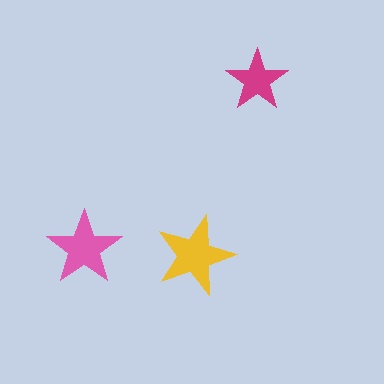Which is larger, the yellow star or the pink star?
The yellow one.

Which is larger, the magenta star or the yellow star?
The yellow one.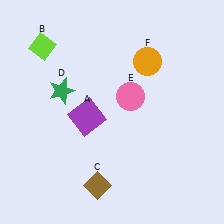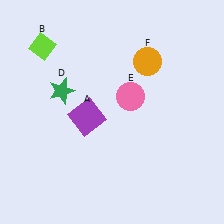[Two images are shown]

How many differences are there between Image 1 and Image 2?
There is 1 difference between the two images.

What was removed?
The brown diamond (C) was removed in Image 2.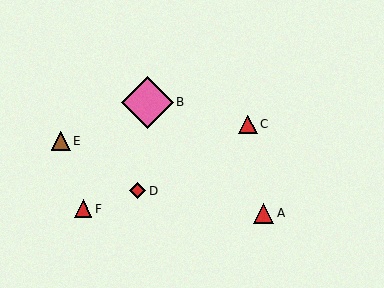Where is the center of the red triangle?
The center of the red triangle is at (248, 124).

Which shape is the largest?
The pink diamond (labeled B) is the largest.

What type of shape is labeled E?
Shape E is a brown triangle.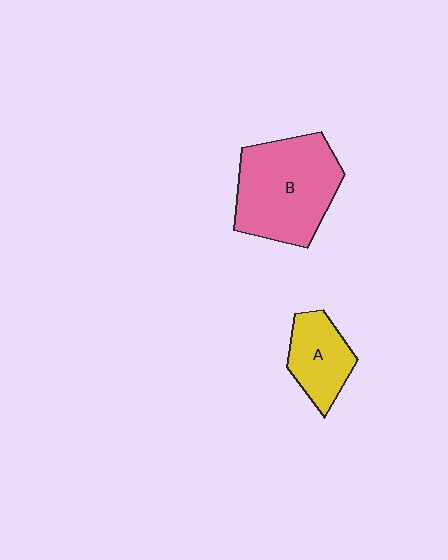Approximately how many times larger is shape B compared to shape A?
Approximately 2.0 times.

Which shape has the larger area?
Shape B (pink).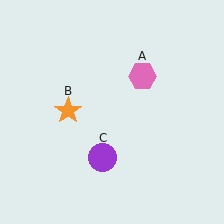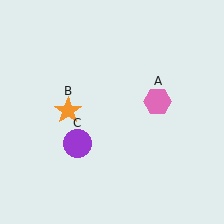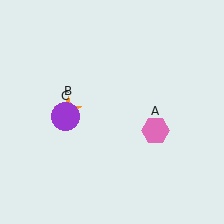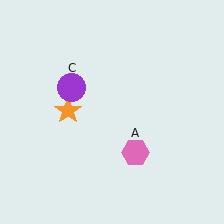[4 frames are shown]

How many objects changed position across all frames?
2 objects changed position: pink hexagon (object A), purple circle (object C).